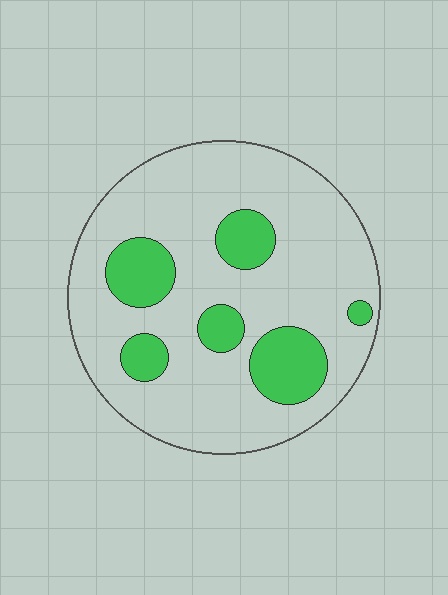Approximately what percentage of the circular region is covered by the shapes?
Approximately 20%.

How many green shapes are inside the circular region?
6.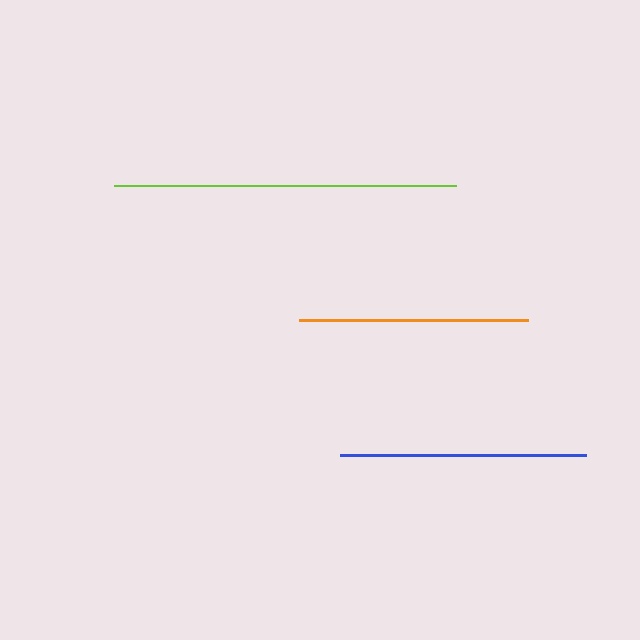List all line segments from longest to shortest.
From longest to shortest: lime, blue, orange.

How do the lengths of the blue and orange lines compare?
The blue and orange lines are approximately the same length.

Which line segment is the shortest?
The orange line is the shortest at approximately 229 pixels.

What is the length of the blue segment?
The blue segment is approximately 246 pixels long.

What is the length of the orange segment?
The orange segment is approximately 229 pixels long.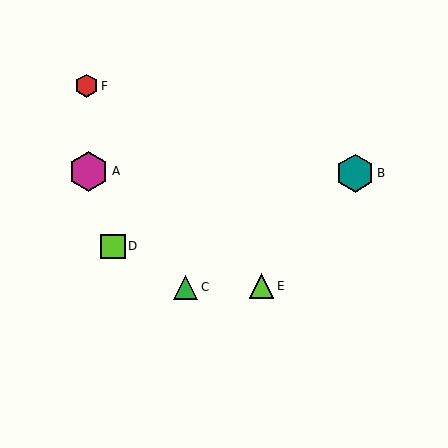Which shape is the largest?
The magenta hexagon (labeled A) is the largest.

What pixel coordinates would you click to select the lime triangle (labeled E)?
Click at (262, 286) to select the lime triangle E.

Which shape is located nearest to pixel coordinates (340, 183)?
The teal hexagon (labeled B) at (355, 173) is nearest to that location.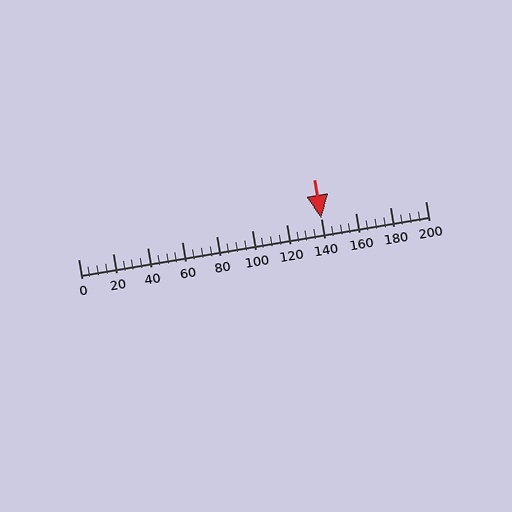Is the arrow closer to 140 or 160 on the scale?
The arrow is closer to 140.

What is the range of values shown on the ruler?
The ruler shows values from 0 to 200.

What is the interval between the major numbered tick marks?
The major tick marks are spaced 20 units apart.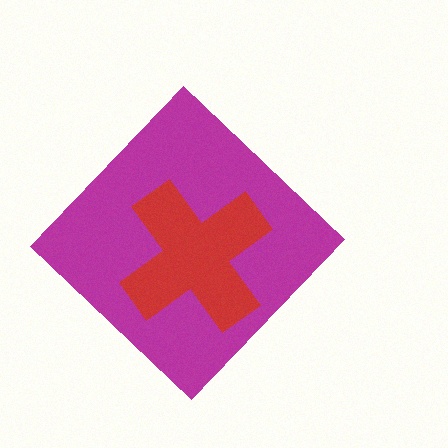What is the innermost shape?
The red cross.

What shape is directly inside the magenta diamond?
The red cross.